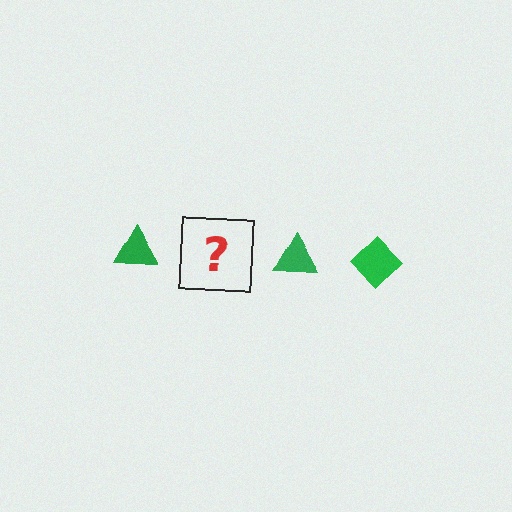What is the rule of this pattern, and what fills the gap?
The rule is that the pattern cycles through triangle, diamond shapes in green. The gap should be filled with a green diamond.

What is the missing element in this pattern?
The missing element is a green diamond.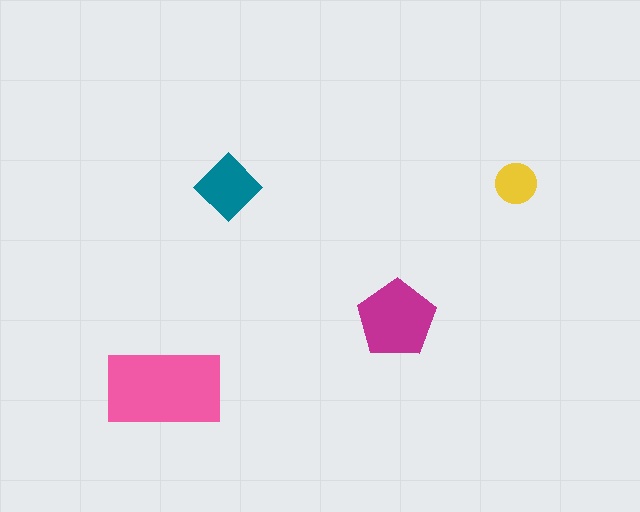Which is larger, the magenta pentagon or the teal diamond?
The magenta pentagon.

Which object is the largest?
The pink rectangle.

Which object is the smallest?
The yellow circle.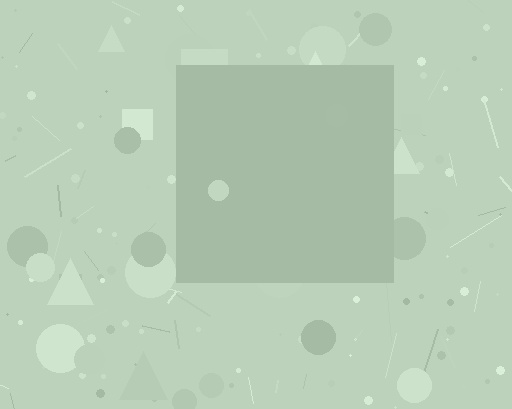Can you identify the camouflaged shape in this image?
The camouflaged shape is a square.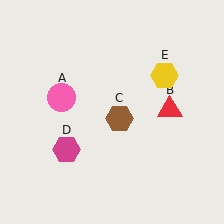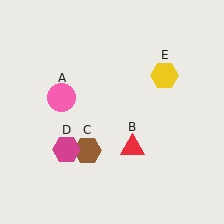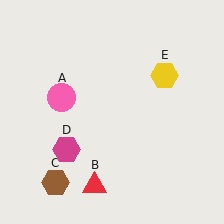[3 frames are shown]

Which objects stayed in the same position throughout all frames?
Pink circle (object A) and magenta hexagon (object D) and yellow hexagon (object E) remained stationary.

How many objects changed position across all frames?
2 objects changed position: red triangle (object B), brown hexagon (object C).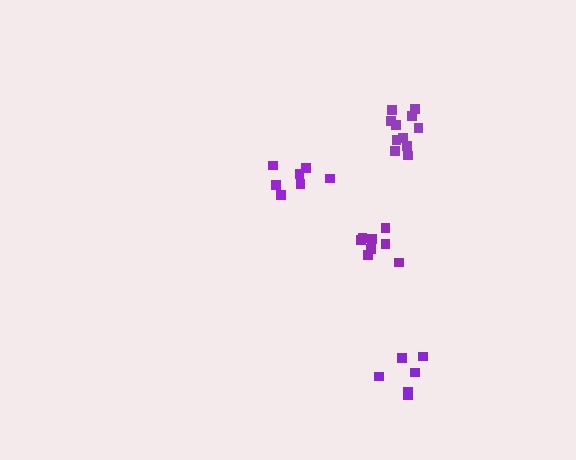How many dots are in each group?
Group 1: 7 dots, Group 2: 8 dots, Group 3: 11 dots, Group 4: 6 dots (32 total).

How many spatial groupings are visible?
There are 4 spatial groupings.